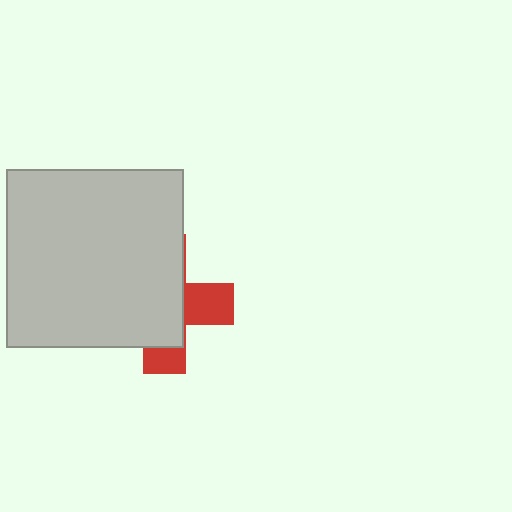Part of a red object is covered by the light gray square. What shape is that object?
It is a cross.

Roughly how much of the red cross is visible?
A small part of it is visible (roughly 33%).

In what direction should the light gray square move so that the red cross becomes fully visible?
The light gray square should move left. That is the shortest direction to clear the overlap and leave the red cross fully visible.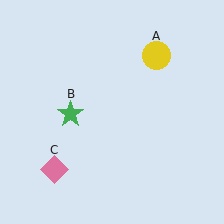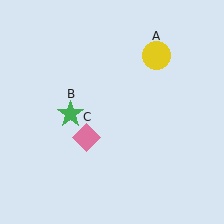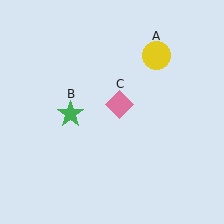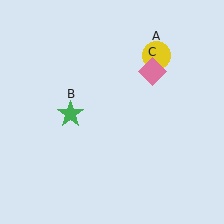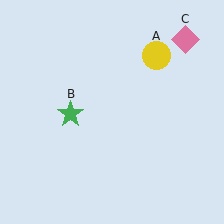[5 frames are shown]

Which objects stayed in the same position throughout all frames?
Yellow circle (object A) and green star (object B) remained stationary.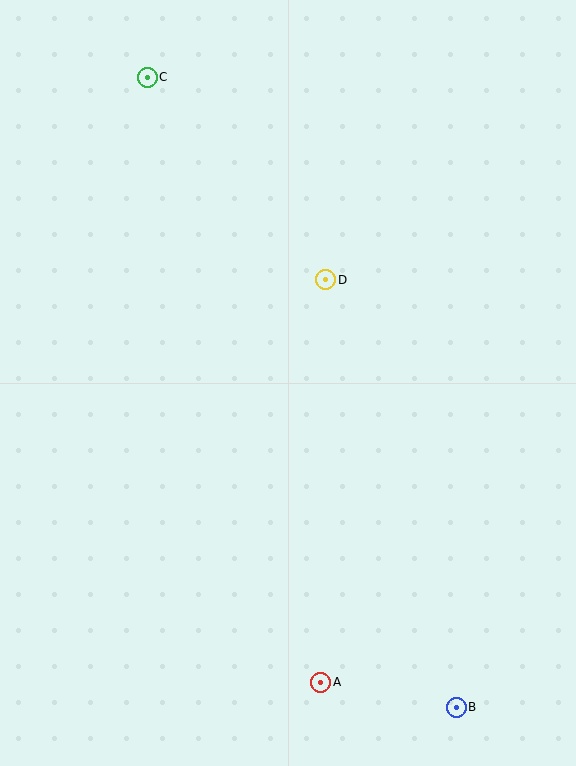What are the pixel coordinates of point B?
Point B is at (456, 707).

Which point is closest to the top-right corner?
Point D is closest to the top-right corner.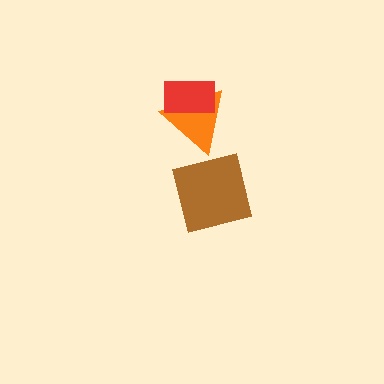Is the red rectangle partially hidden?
No, no other shape covers it.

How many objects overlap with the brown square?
0 objects overlap with the brown square.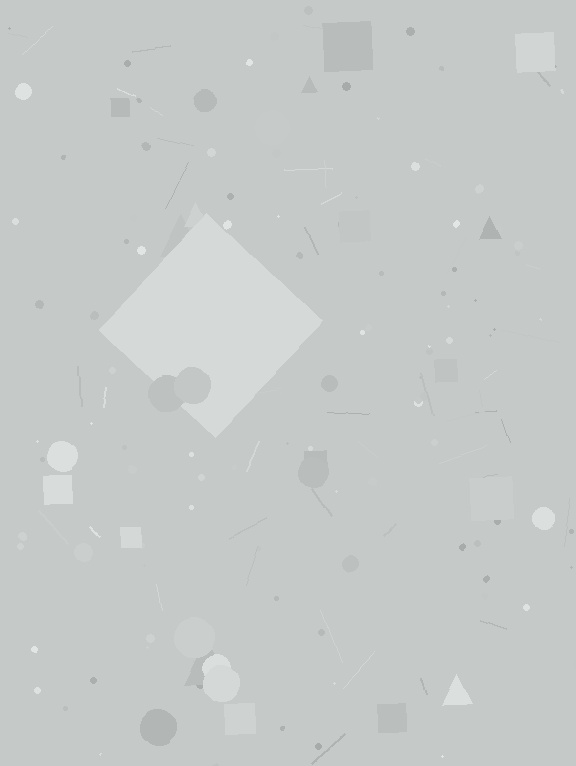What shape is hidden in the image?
A diamond is hidden in the image.